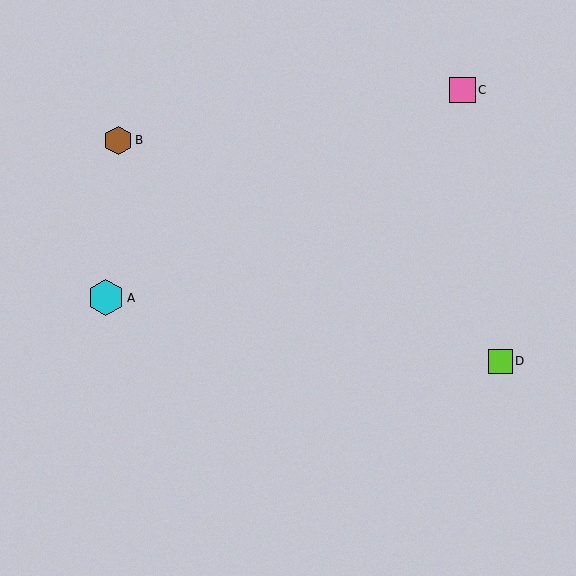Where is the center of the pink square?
The center of the pink square is at (462, 90).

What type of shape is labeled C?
Shape C is a pink square.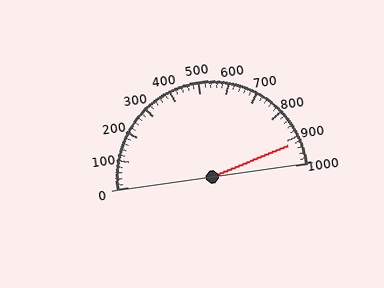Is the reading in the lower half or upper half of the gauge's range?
The reading is in the upper half of the range (0 to 1000).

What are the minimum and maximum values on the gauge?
The gauge ranges from 0 to 1000.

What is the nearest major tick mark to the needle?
The nearest major tick mark is 900.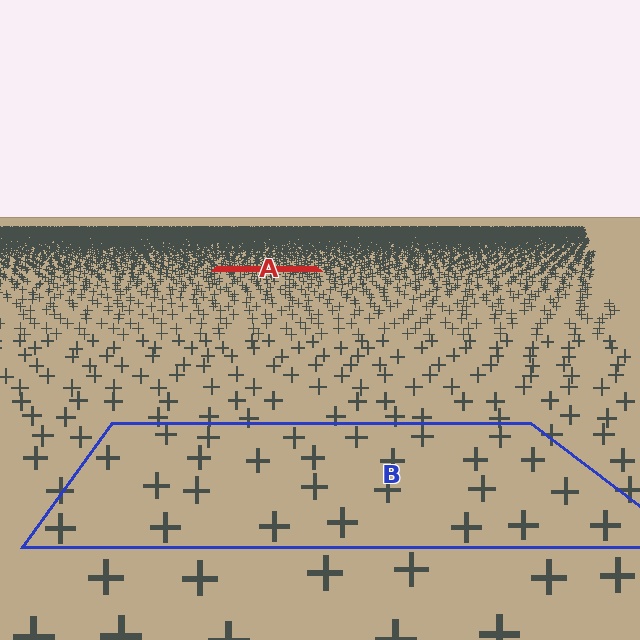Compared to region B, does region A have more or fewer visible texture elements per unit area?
Region A has more texture elements per unit area — they are packed more densely because it is farther away.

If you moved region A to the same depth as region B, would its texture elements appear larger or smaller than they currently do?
They would appear larger. At a closer depth, the same texture elements are projected at a bigger on-screen size.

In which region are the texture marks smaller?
The texture marks are smaller in region A, because it is farther away.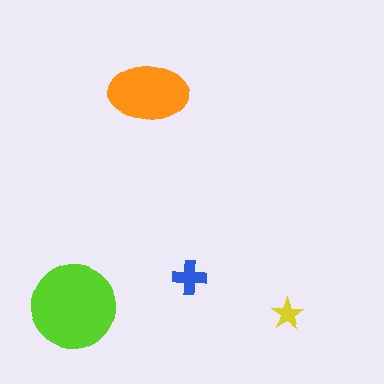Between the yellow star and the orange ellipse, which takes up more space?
The orange ellipse.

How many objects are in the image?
There are 4 objects in the image.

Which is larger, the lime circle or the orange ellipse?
The lime circle.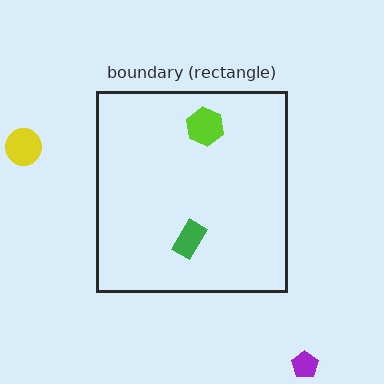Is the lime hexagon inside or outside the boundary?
Inside.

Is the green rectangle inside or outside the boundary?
Inside.